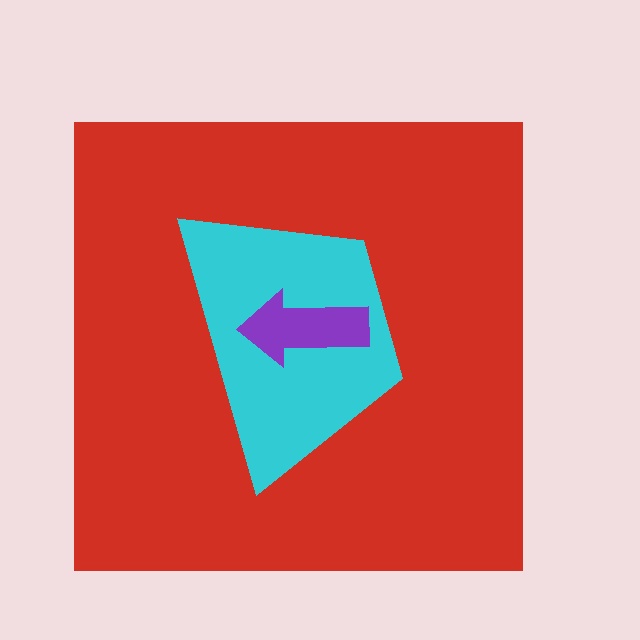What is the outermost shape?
The red square.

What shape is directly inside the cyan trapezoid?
The purple arrow.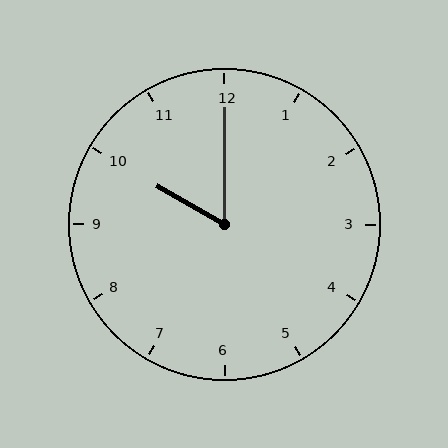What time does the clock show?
10:00.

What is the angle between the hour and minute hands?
Approximately 60 degrees.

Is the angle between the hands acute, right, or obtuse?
It is acute.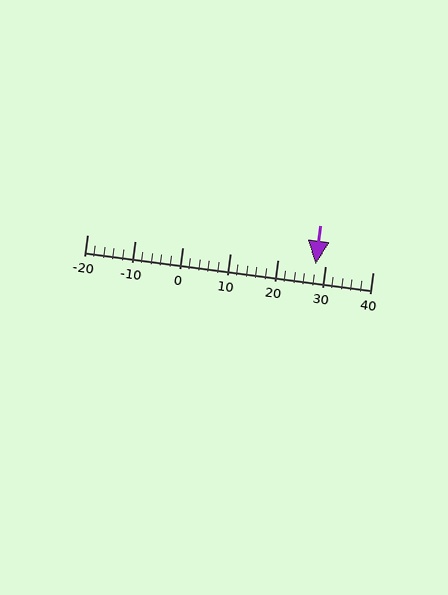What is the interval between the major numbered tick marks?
The major tick marks are spaced 10 units apart.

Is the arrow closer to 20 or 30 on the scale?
The arrow is closer to 30.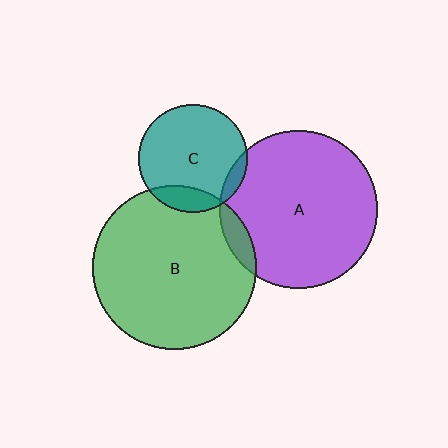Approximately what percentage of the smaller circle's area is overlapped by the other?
Approximately 10%.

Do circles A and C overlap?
Yes.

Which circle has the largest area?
Circle B (green).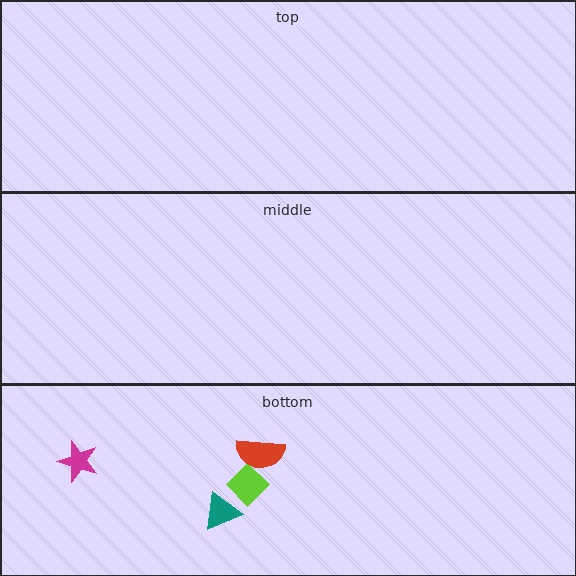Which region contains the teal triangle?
The bottom region.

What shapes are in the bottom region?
The magenta star, the lime diamond, the red semicircle, the teal triangle.